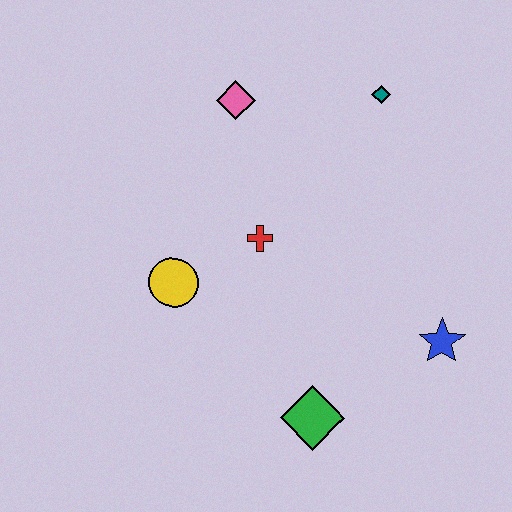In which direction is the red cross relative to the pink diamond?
The red cross is below the pink diamond.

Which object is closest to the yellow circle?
The red cross is closest to the yellow circle.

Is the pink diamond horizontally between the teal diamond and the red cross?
No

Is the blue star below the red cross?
Yes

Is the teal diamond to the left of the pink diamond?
No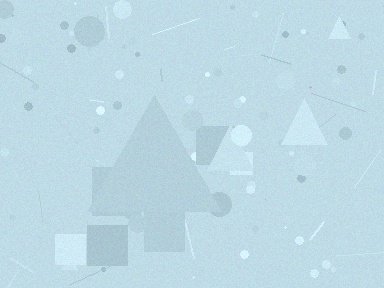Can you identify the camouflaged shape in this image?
The camouflaged shape is a triangle.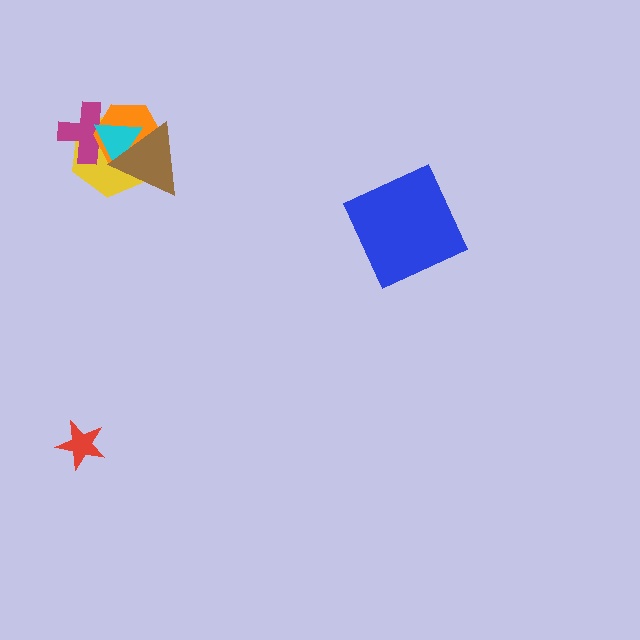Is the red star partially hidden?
No, no other shape covers it.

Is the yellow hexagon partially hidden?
Yes, it is partially covered by another shape.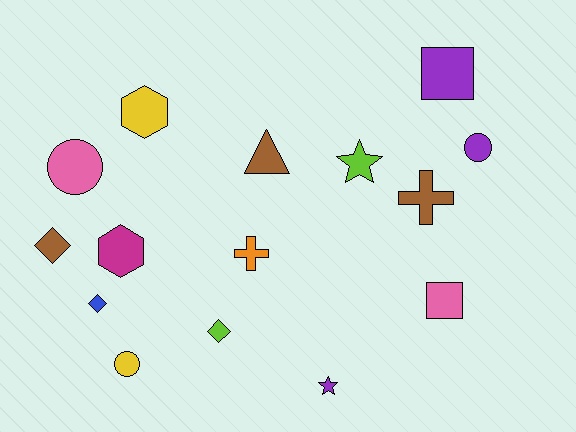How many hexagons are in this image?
There are 2 hexagons.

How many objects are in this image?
There are 15 objects.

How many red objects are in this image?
There are no red objects.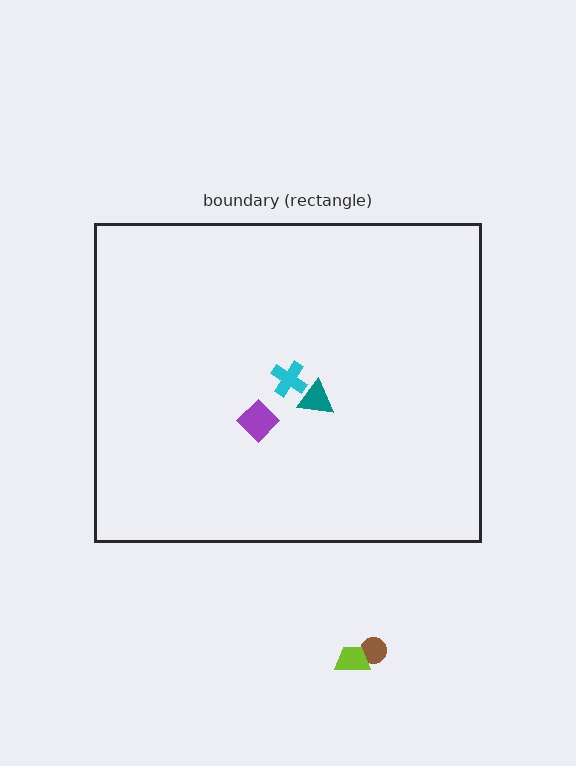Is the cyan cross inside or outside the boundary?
Inside.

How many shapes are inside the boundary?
3 inside, 2 outside.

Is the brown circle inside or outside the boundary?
Outside.